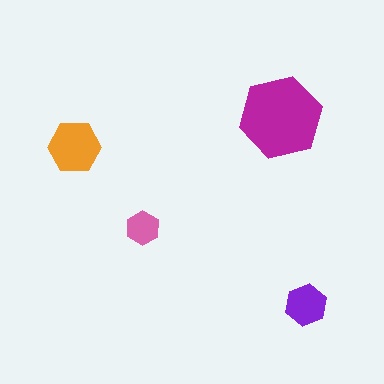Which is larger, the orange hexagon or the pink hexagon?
The orange one.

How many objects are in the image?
There are 4 objects in the image.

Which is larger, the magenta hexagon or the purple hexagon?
The magenta one.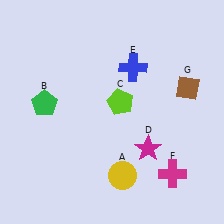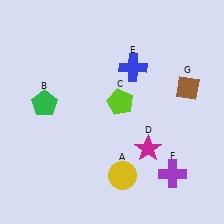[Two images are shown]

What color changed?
The cross (F) changed from magenta in Image 1 to purple in Image 2.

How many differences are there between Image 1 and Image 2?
There is 1 difference between the two images.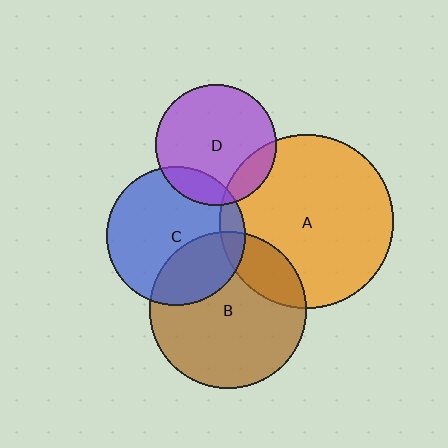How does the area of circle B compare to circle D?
Approximately 1.7 times.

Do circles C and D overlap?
Yes.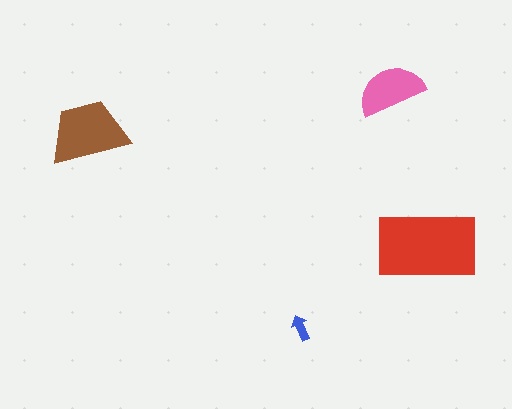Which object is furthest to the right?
The red rectangle is rightmost.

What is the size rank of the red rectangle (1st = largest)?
1st.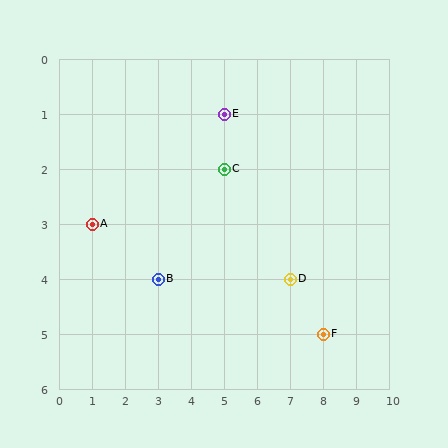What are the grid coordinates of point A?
Point A is at grid coordinates (1, 3).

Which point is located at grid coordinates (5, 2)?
Point C is at (5, 2).